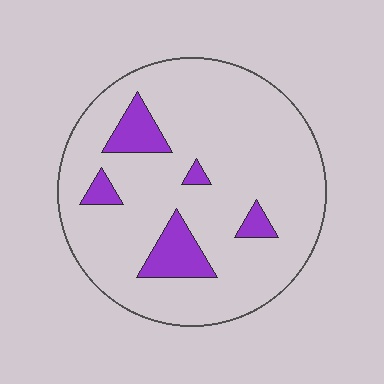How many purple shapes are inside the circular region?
5.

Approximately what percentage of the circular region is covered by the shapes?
Approximately 15%.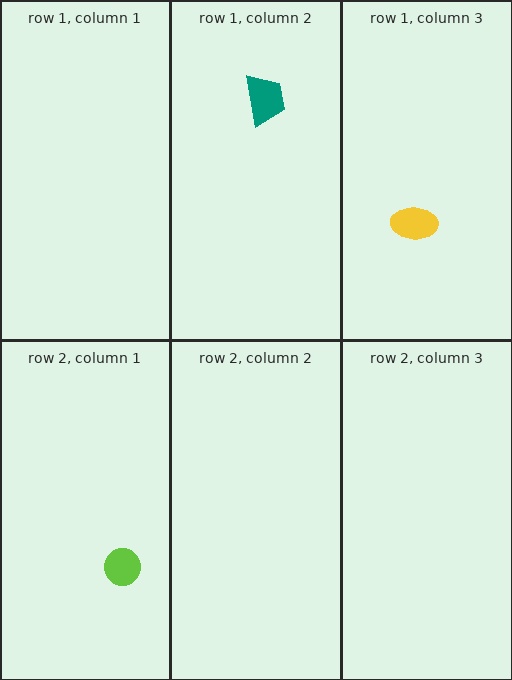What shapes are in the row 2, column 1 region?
The lime circle.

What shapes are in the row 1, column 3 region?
The yellow ellipse.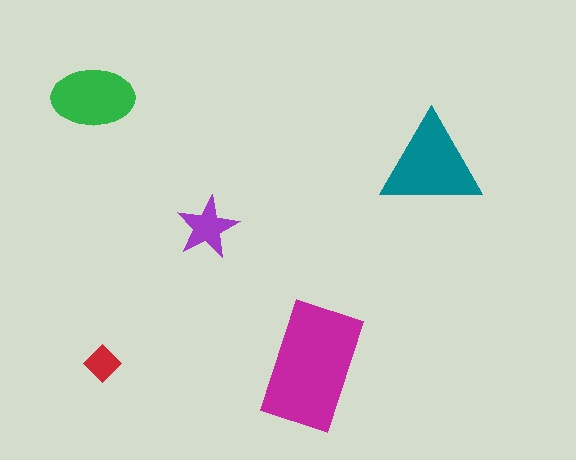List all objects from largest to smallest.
The magenta rectangle, the teal triangle, the green ellipse, the purple star, the red diamond.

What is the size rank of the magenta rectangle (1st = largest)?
1st.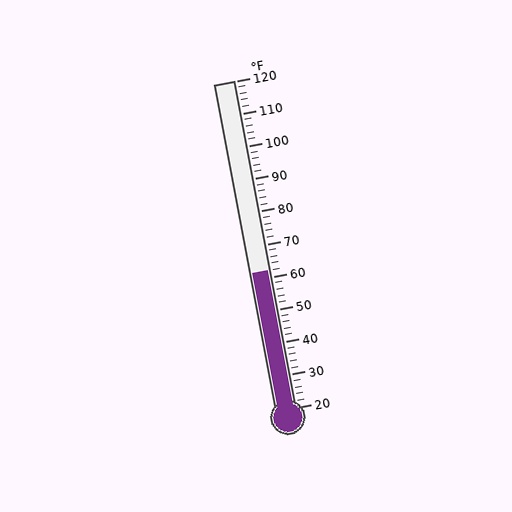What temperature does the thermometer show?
The thermometer shows approximately 62°F.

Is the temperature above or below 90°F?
The temperature is below 90°F.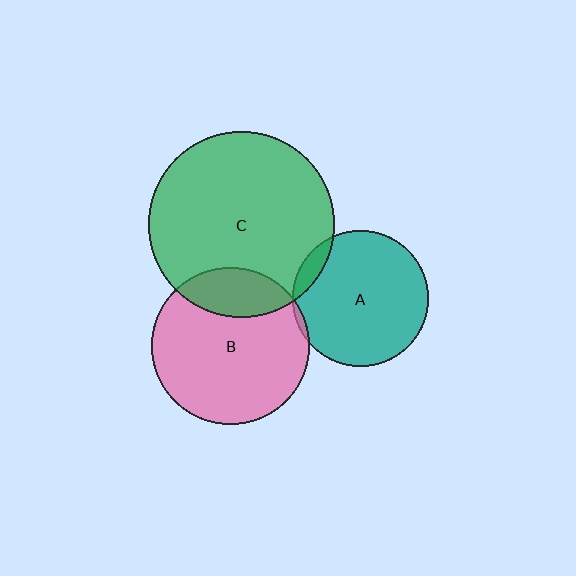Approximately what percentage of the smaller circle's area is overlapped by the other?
Approximately 20%.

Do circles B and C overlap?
Yes.